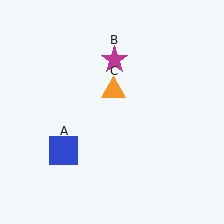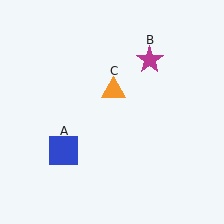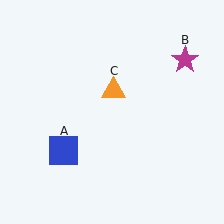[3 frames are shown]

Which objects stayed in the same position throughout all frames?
Blue square (object A) and orange triangle (object C) remained stationary.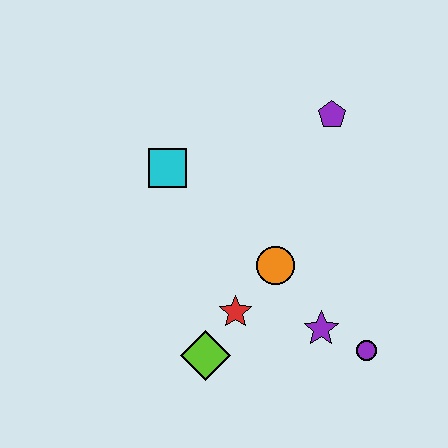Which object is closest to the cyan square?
The orange circle is closest to the cyan square.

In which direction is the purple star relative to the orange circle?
The purple star is below the orange circle.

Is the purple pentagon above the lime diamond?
Yes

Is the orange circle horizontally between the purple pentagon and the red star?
Yes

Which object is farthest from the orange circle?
The purple pentagon is farthest from the orange circle.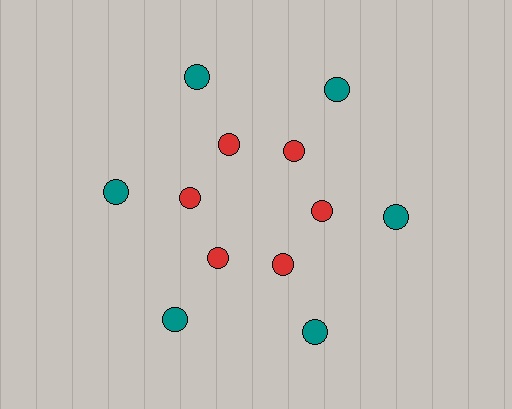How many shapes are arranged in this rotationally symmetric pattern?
There are 12 shapes, arranged in 6 groups of 2.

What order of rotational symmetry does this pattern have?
This pattern has 6-fold rotational symmetry.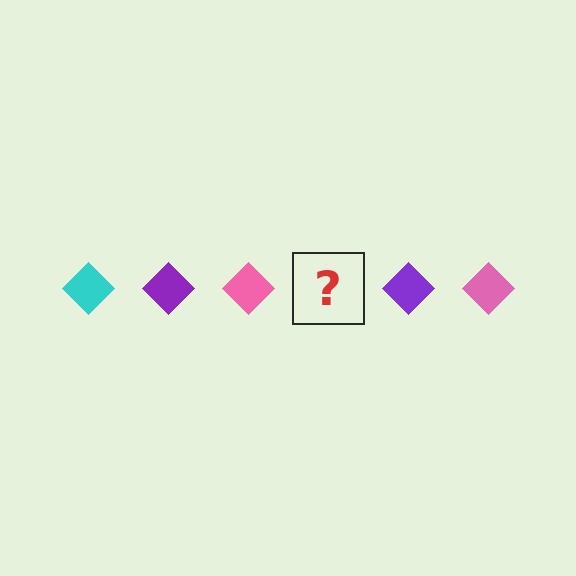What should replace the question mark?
The question mark should be replaced with a cyan diamond.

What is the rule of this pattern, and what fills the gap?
The rule is that the pattern cycles through cyan, purple, pink diamonds. The gap should be filled with a cyan diamond.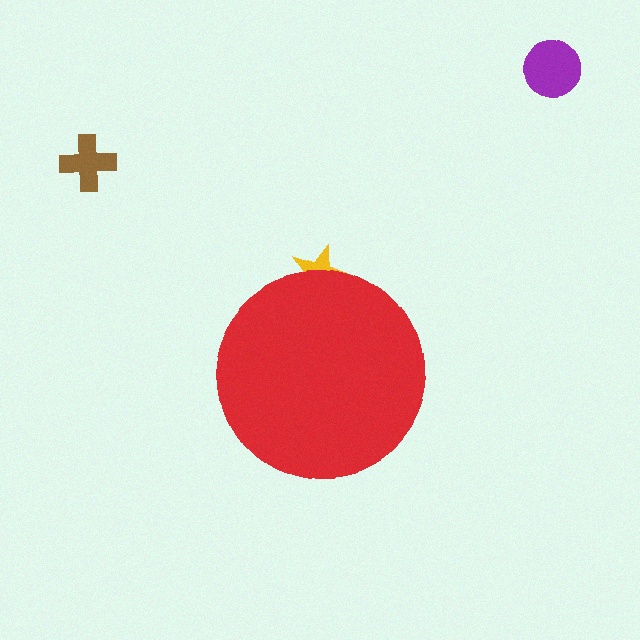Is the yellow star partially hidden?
Yes, the yellow star is partially hidden behind the red circle.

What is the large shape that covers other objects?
A red circle.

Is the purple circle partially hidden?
No, the purple circle is fully visible.